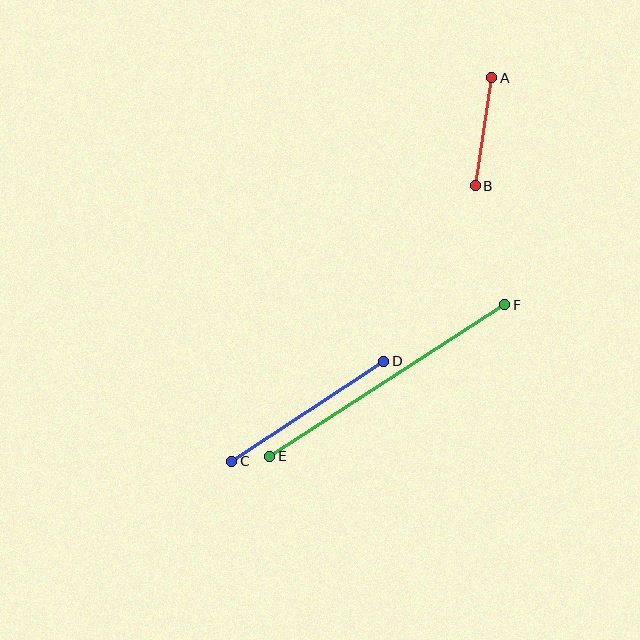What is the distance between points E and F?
The distance is approximately 279 pixels.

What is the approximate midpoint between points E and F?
The midpoint is at approximately (387, 380) pixels.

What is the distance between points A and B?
The distance is approximately 109 pixels.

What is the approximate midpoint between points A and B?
The midpoint is at approximately (484, 132) pixels.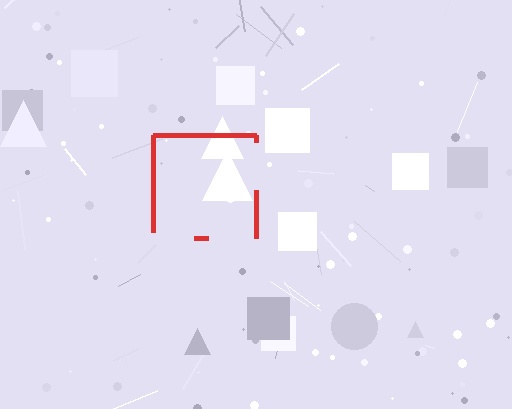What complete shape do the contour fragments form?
The contour fragments form a square.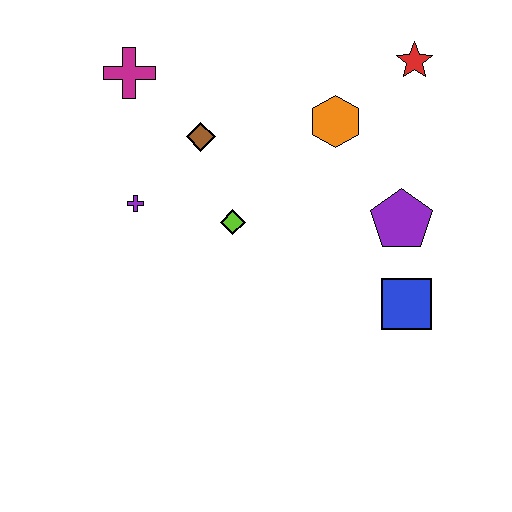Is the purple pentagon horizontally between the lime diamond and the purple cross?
No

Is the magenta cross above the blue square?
Yes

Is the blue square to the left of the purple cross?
No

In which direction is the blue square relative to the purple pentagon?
The blue square is below the purple pentagon.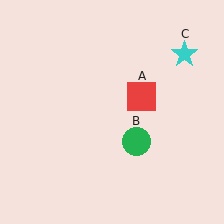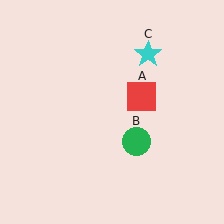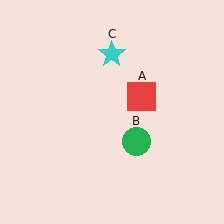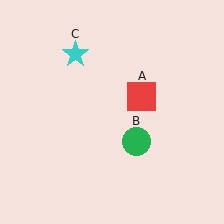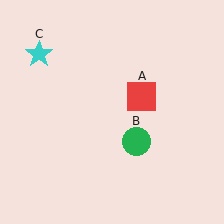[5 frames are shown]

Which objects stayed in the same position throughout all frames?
Red square (object A) and green circle (object B) remained stationary.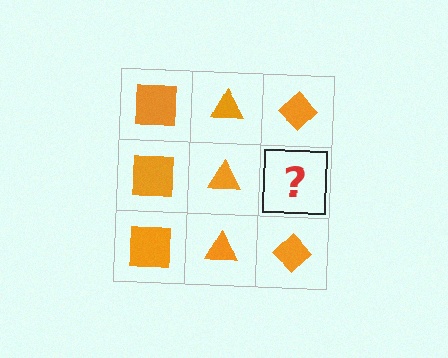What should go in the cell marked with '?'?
The missing cell should contain an orange diamond.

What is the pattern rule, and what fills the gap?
The rule is that each column has a consistent shape. The gap should be filled with an orange diamond.